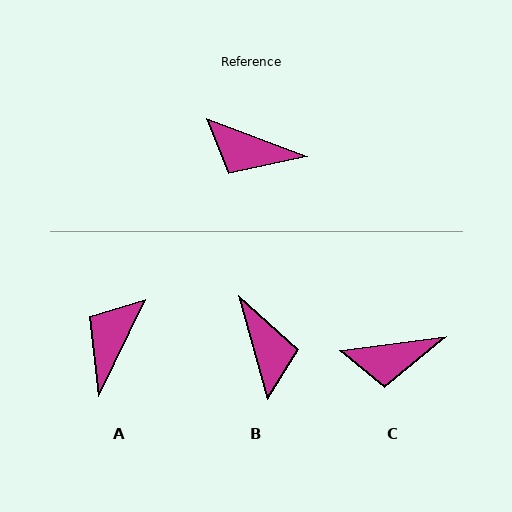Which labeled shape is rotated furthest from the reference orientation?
B, about 126 degrees away.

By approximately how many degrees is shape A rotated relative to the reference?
Approximately 95 degrees clockwise.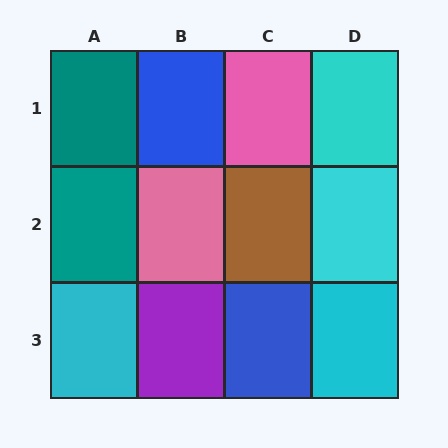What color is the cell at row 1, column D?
Cyan.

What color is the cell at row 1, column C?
Pink.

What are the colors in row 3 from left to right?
Cyan, purple, blue, cyan.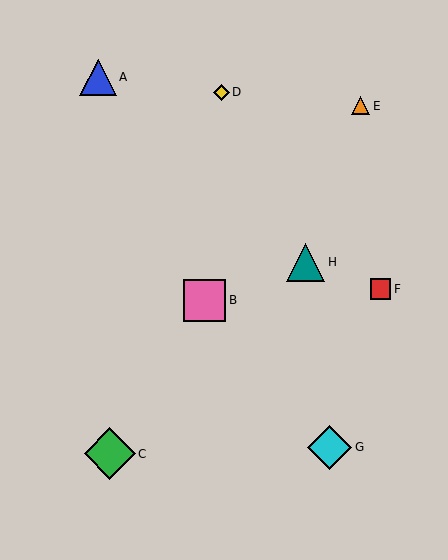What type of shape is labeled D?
Shape D is a yellow diamond.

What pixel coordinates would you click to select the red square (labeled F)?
Click at (381, 289) to select the red square F.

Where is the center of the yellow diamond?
The center of the yellow diamond is at (221, 92).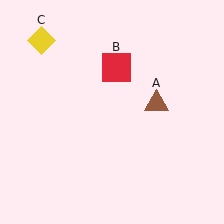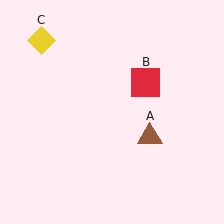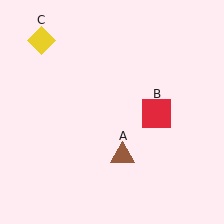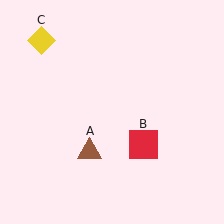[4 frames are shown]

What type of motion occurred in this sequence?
The brown triangle (object A), red square (object B) rotated clockwise around the center of the scene.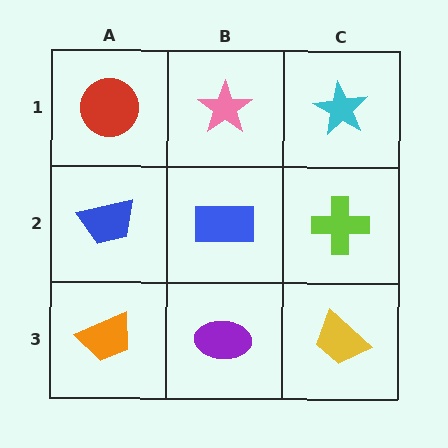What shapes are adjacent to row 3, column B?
A blue rectangle (row 2, column B), an orange trapezoid (row 3, column A), a yellow trapezoid (row 3, column C).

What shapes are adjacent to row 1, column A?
A blue trapezoid (row 2, column A), a pink star (row 1, column B).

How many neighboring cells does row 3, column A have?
2.